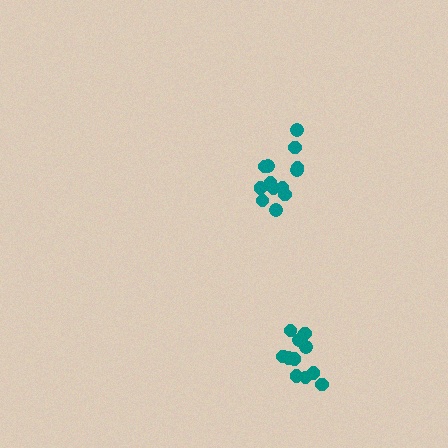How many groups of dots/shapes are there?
There are 2 groups.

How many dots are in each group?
Group 1: 13 dots, Group 2: 11 dots (24 total).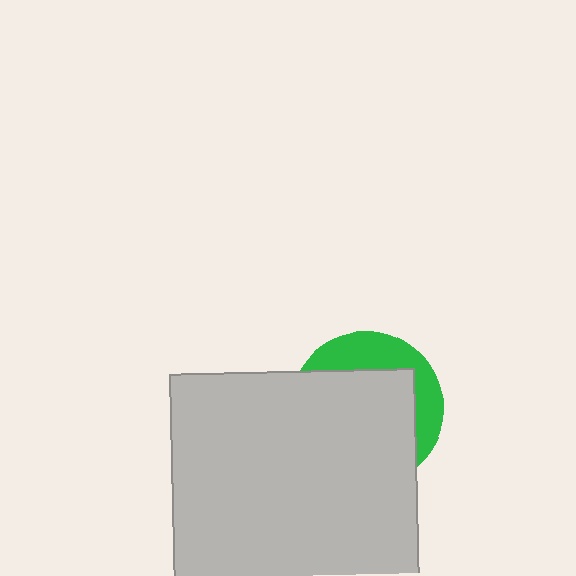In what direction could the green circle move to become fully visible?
The green circle could move toward the upper-right. That would shift it out from behind the light gray square entirely.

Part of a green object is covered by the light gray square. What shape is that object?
It is a circle.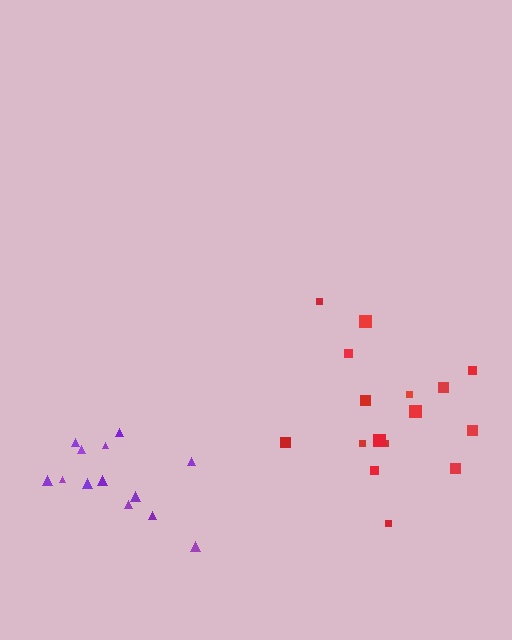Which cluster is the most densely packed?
Purple.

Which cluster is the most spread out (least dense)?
Red.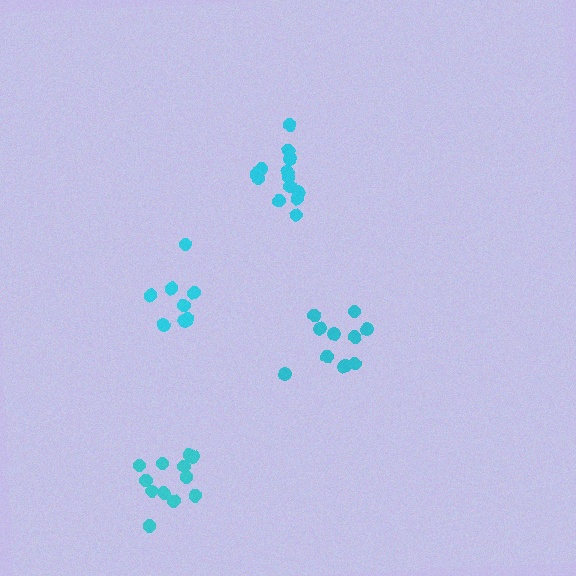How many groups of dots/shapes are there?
There are 4 groups.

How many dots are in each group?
Group 1: 13 dots, Group 2: 8 dots, Group 3: 12 dots, Group 4: 11 dots (44 total).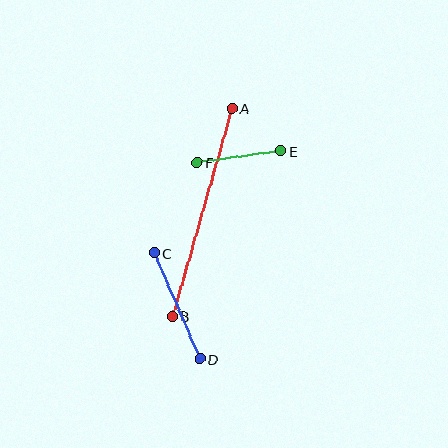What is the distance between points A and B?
The distance is approximately 216 pixels.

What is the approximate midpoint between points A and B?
The midpoint is at approximately (202, 213) pixels.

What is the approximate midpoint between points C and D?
The midpoint is at approximately (177, 306) pixels.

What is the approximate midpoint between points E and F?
The midpoint is at approximately (239, 157) pixels.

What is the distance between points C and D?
The distance is approximately 115 pixels.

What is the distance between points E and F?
The distance is approximately 84 pixels.